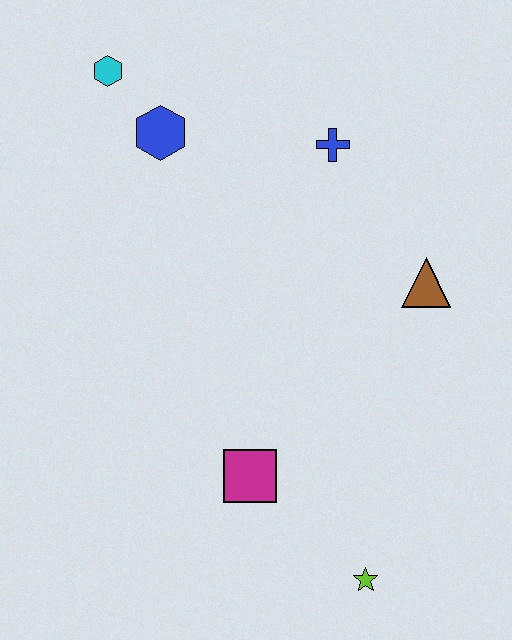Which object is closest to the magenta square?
The lime star is closest to the magenta square.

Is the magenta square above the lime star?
Yes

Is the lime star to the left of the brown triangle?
Yes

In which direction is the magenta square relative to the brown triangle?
The magenta square is below the brown triangle.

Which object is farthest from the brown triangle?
The cyan hexagon is farthest from the brown triangle.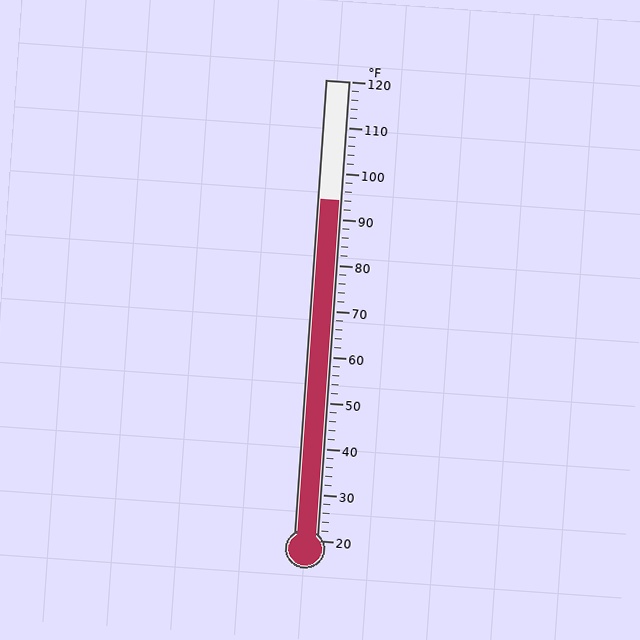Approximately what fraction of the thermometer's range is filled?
The thermometer is filled to approximately 75% of its range.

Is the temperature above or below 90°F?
The temperature is above 90°F.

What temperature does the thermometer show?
The thermometer shows approximately 94°F.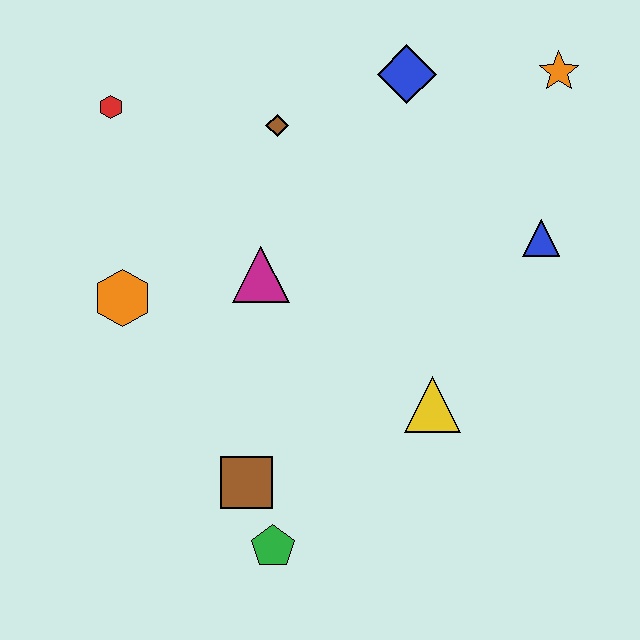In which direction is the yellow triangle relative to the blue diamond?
The yellow triangle is below the blue diamond.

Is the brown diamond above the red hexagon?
No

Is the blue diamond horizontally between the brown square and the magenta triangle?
No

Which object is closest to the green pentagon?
The brown square is closest to the green pentagon.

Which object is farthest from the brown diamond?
The green pentagon is farthest from the brown diamond.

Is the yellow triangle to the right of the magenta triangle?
Yes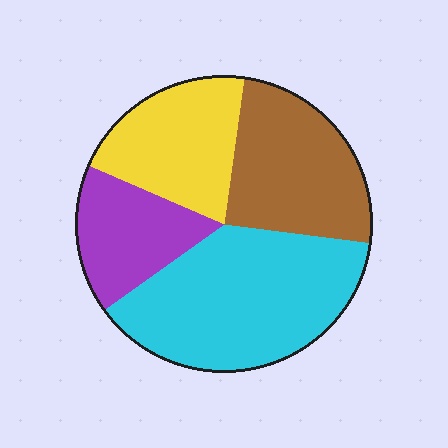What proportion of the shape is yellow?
Yellow covers roughly 20% of the shape.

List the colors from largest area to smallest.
From largest to smallest: cyan, brown, yellow, purple.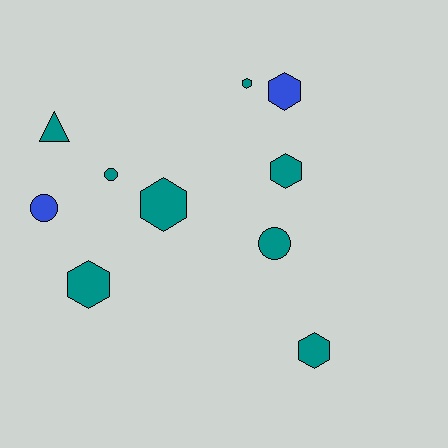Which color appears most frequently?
Teal, with 8 objects.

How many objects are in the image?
There are 10 objects.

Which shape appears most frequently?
Hexagon, with 6 objects.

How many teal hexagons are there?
There are 5 teal hexagons.